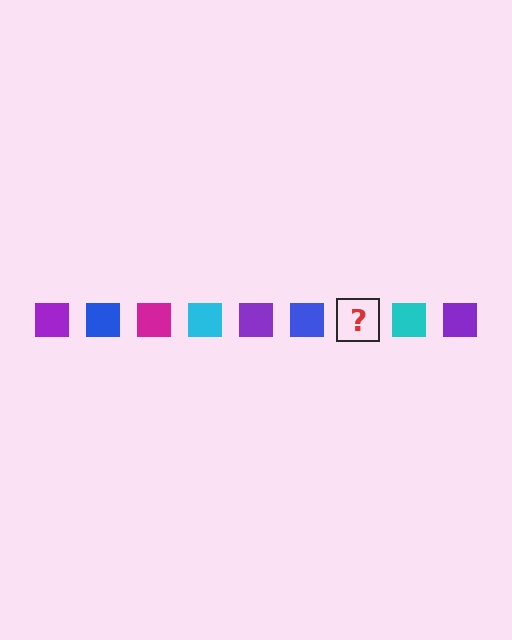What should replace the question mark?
The question mark should be replaced with a magenta square.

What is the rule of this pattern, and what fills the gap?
The rule is that the pattern cycles through purple, blue, magenta, cyan squares. The gap should be filled with a magenta square.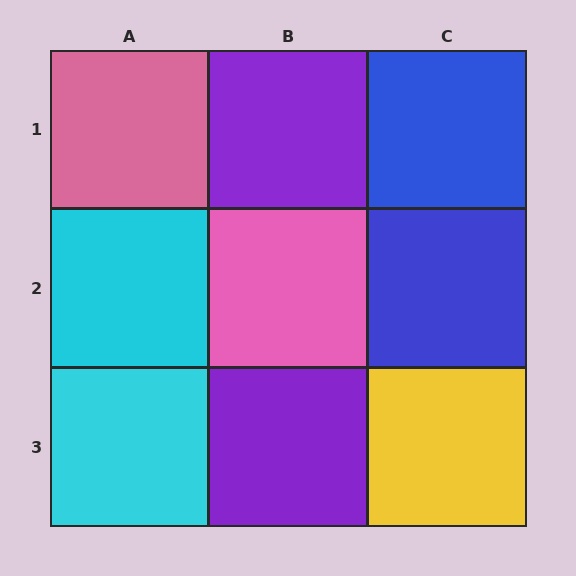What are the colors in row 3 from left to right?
Cyan, purple, yellow.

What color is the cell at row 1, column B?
Purple.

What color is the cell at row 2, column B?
Pink.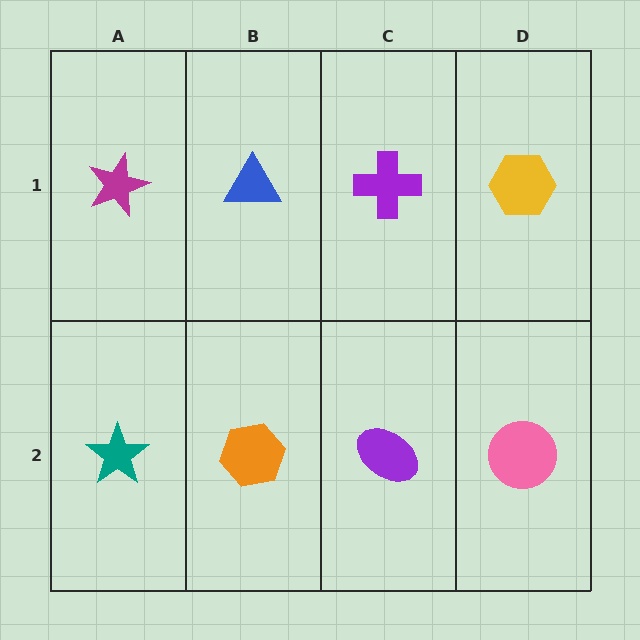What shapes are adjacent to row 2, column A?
A magenta star (row 1, column A), an orange hexagon (row 2, column B).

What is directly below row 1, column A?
A teal star.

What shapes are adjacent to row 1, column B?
An orange hexagon (row 2, column B), a magenta star (row 1, column A), a purple cross (row 1, column C).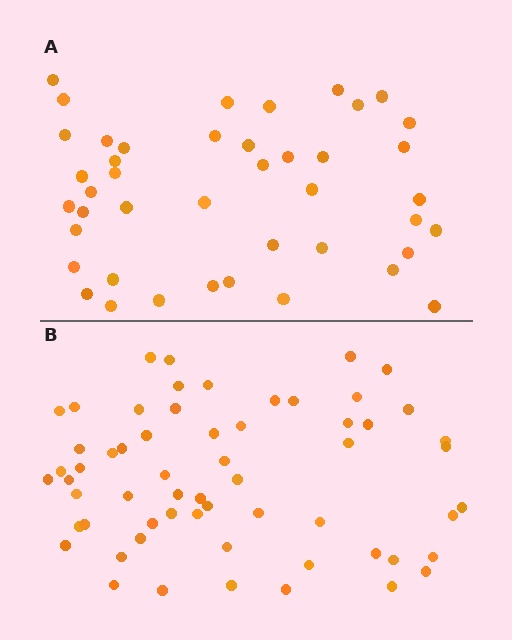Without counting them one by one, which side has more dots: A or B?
Region B (the bottom region) has more dots.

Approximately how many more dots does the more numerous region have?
Region B has approximately 15 more dots than region A.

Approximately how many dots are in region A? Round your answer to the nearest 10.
About 40 dots. (The exact count is 43, which rounds to 40.)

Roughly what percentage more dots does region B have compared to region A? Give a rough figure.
About 40% more.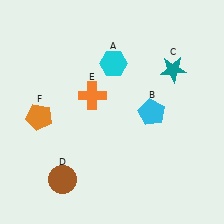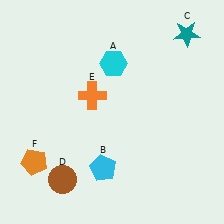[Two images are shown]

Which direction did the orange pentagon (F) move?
The orange pentagon (F) moved down.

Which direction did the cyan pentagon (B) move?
The cyan pentagon (B) moved down.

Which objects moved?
The objects that moved are: the cyan pentagon (B), the teal star (C), the orange pentagon (F).